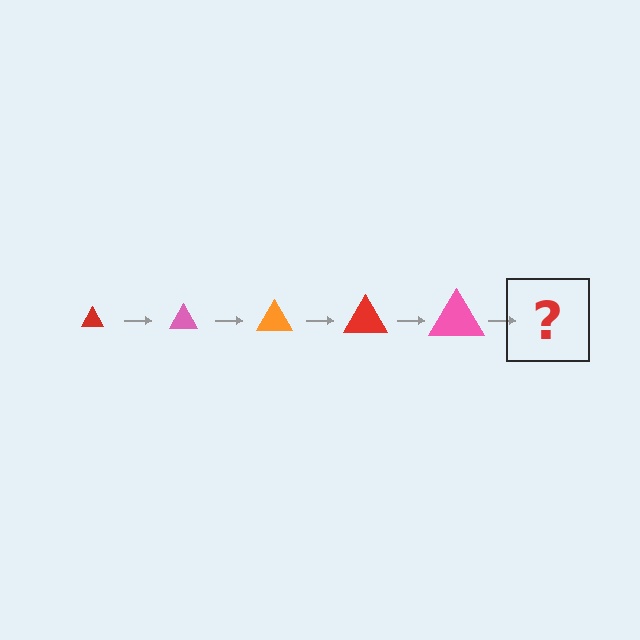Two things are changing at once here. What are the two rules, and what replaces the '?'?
The two rules are that the triangle grows larger each step and the color cycles through red, pink, and orange. The '?' should be an orange triangle, larger than the previous one.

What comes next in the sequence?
The next element should be an orange triangle, larger than the previous one.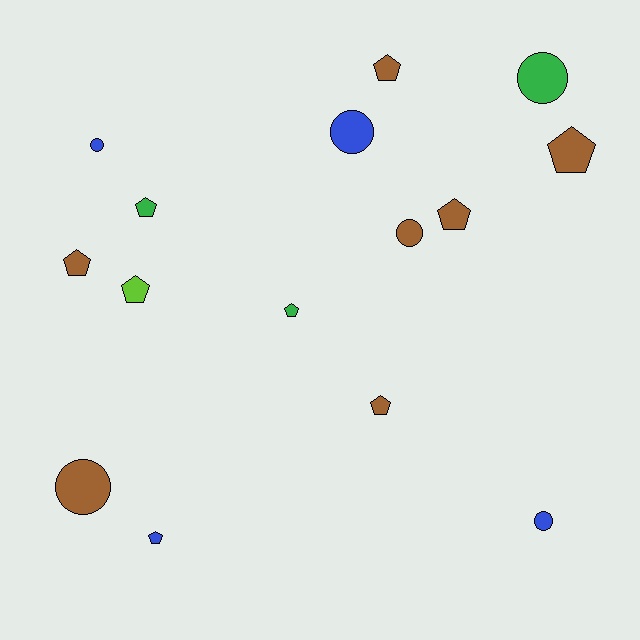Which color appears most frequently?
Brown, with 7 objects.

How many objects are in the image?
There are 15 objects.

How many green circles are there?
There is 1 green circle.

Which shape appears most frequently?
Pentagon, with 9 objects.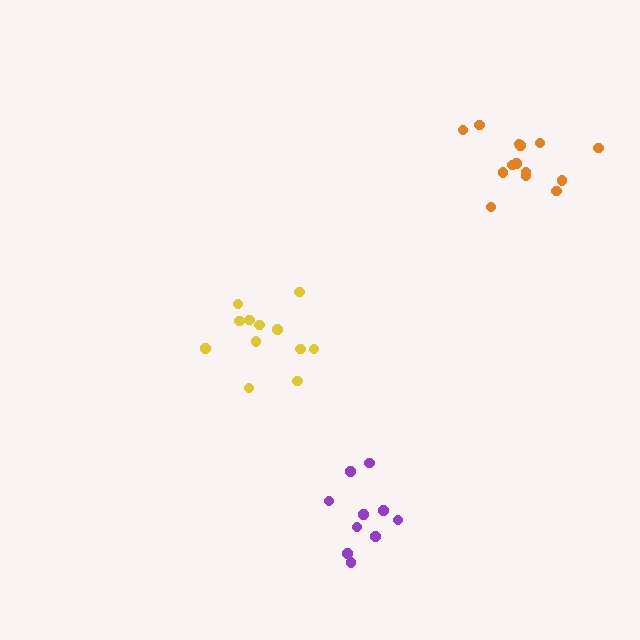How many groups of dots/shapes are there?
There are 3 groups.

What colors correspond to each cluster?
The clusters are colored: yellow, purple, orange.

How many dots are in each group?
Group 1: 12 dots, Group 2: 10 dots, Group 3: 14 dots (36 total).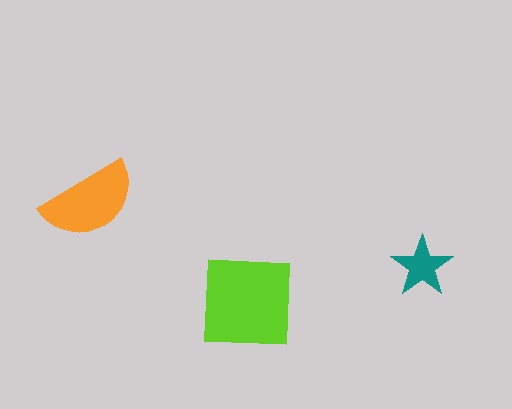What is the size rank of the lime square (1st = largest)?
1st.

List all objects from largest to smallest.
The lime square, the orange semicircle, the teal star.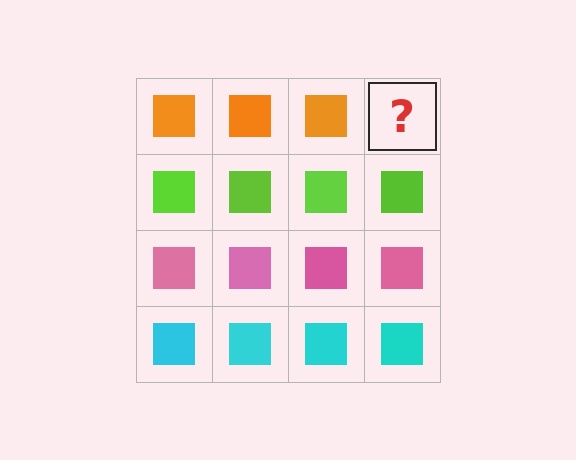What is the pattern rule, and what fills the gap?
The rule is that each row has a consistent color. The gap should be filled with an orange square.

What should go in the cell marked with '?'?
The missing cell should contain an orange square.